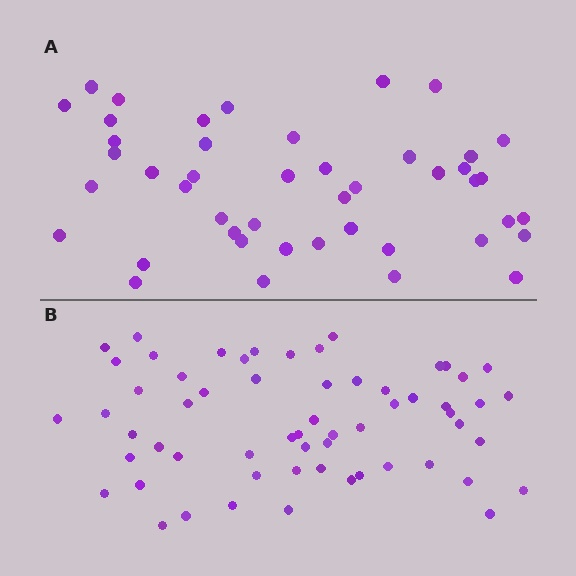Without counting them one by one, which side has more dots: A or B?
Region B (the bottom region) has more dots.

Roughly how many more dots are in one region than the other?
Region B has approximately 15 more dots than region A.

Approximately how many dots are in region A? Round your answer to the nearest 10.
About 40 dots. (The exact count is 45, which rounds to 40.)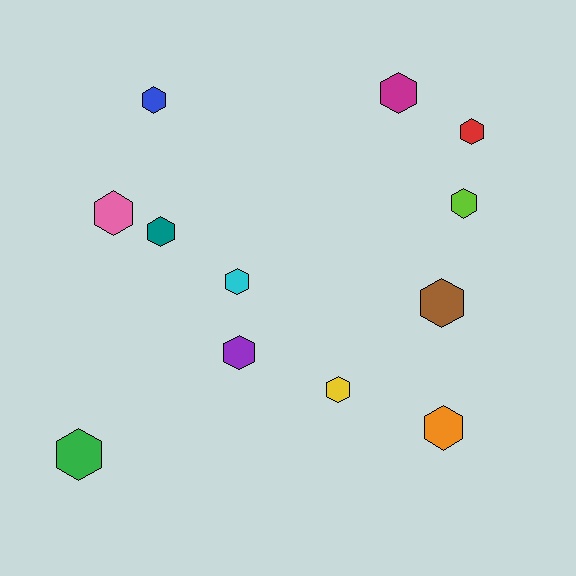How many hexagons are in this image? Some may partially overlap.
There are 12 hexagons.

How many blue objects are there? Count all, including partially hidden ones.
There is 1 blue object.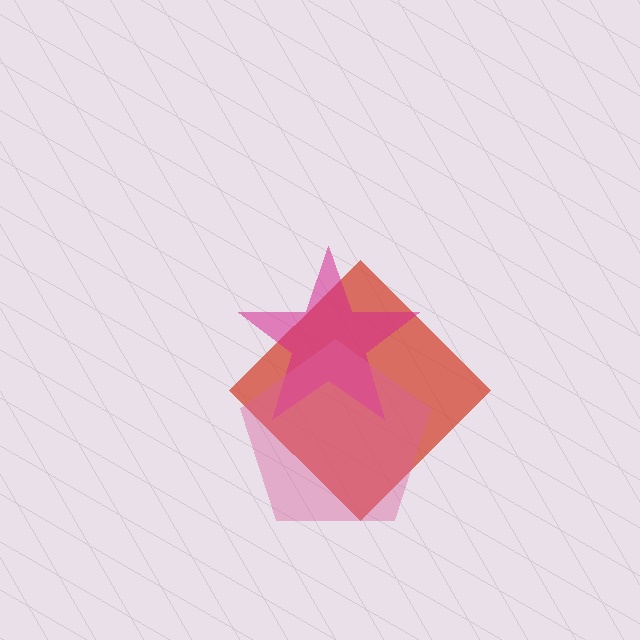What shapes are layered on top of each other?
The layered shapes are: a red diamond, a magenta star, a pink pentagon.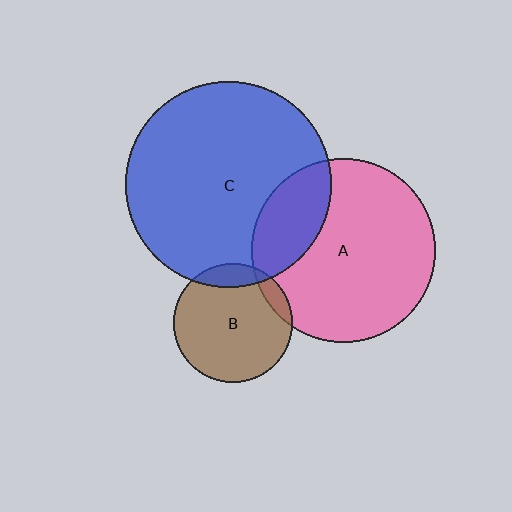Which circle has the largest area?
Circle C (blue).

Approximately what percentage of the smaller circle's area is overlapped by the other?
Approximately 25%.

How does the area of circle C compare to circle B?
Approximately 3.0 times.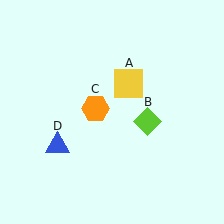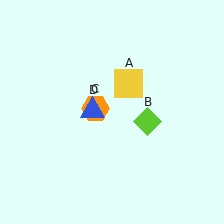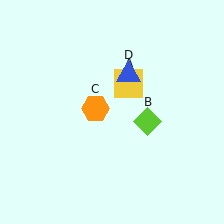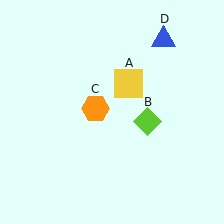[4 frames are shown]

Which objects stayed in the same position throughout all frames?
Yellow square (object A) and lime diamond (object B) and orange hexagon (object C) remained stationary.